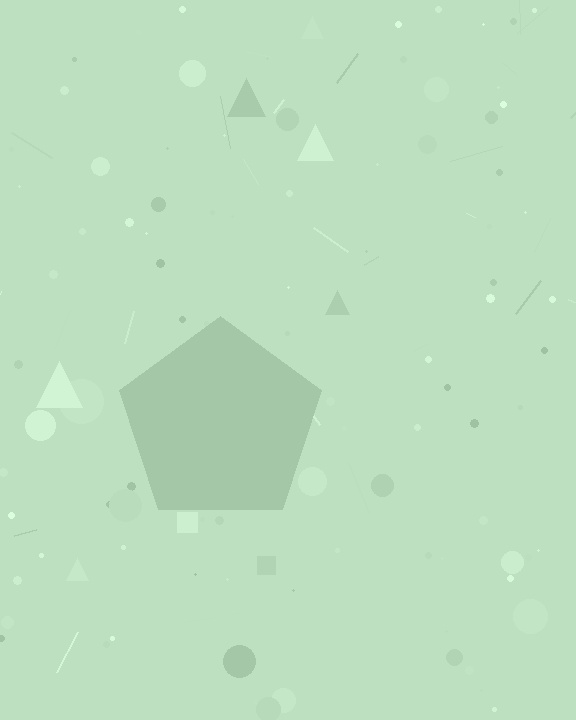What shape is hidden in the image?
A pentagon is hidden in the image.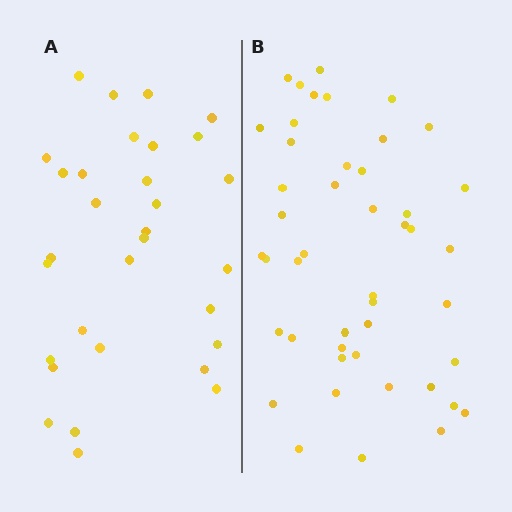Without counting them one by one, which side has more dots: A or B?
Region B (the right region) has more dots.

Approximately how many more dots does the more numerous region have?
Region B has approximately 15 more dots than region A.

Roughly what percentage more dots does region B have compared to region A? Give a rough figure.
About 50% more.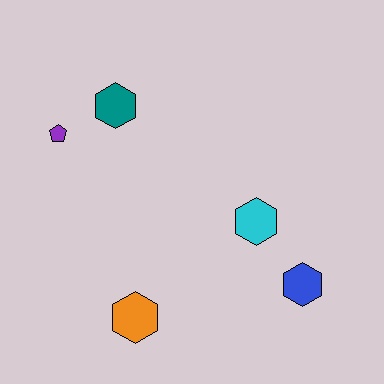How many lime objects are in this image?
There are no lime objects.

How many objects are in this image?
There are 5 objects.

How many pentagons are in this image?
There is 1 pentagon.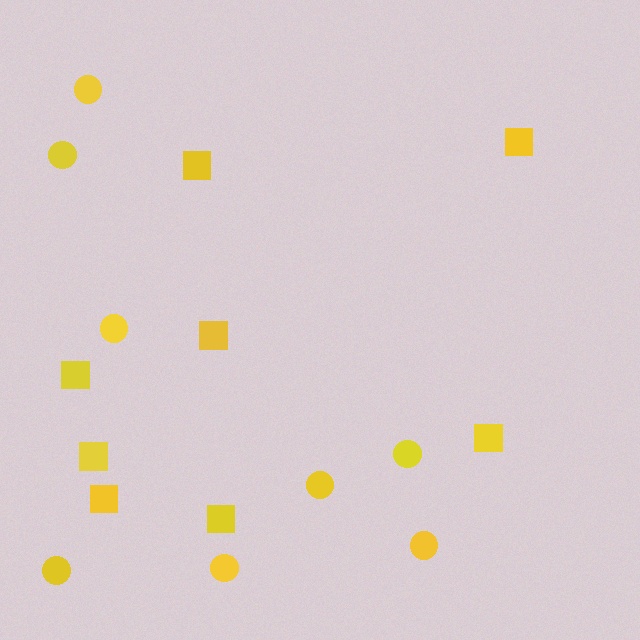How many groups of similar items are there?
There are 2 groups: one group of squares (8) and one group of circles (8).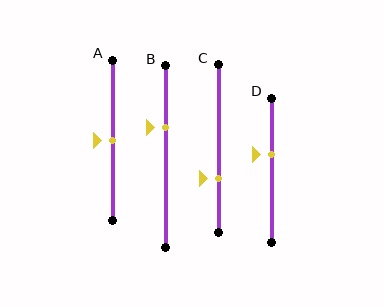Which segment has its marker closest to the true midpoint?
Segment A has its marker closest to the true midpoint.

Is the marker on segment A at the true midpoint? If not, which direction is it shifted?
Yes, the marker on segment A is at the true midpoint.